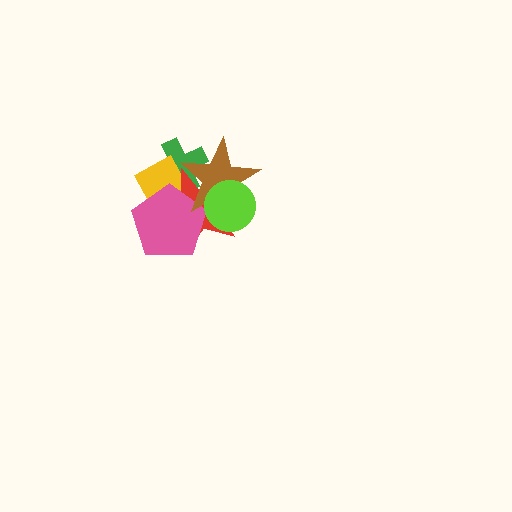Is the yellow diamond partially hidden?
Yes, it is partially covered by another shape.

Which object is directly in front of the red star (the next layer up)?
The pink pentagon is directly in front of the red star.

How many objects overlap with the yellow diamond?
4 objects overlap with the yellow diamond.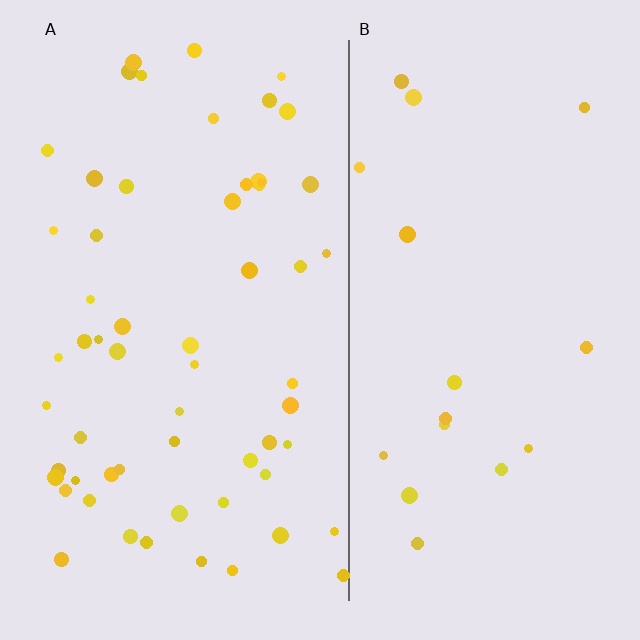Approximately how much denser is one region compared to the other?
Approximately 3.1× — region A over region B.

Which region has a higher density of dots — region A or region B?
A (the left).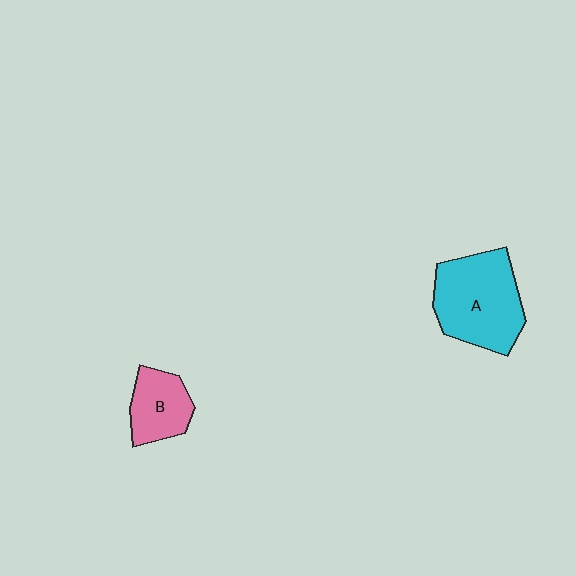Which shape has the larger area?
Shape A (cyan).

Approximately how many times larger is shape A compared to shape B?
Approximately 1.9 times.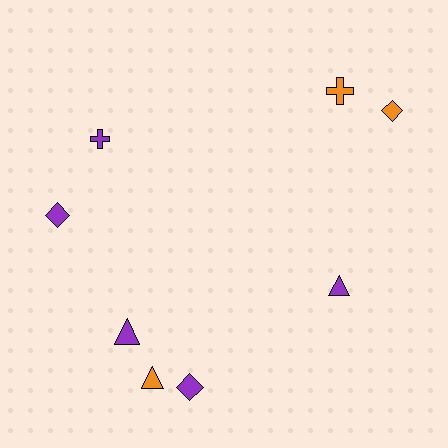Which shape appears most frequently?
Diamond, with 3 objects.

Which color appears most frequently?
Purple, with 5 objects.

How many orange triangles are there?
There is 1 orange triangle.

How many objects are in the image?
There are 8 objects.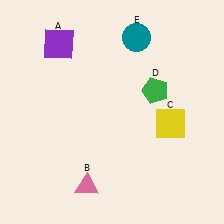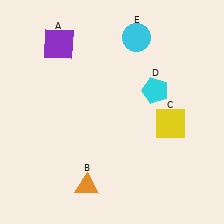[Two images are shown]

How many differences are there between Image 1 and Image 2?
There are 3 differences between the two images.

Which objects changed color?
B changed from pink to orange. D changed from green to cyan. E changed from teal to cyan.